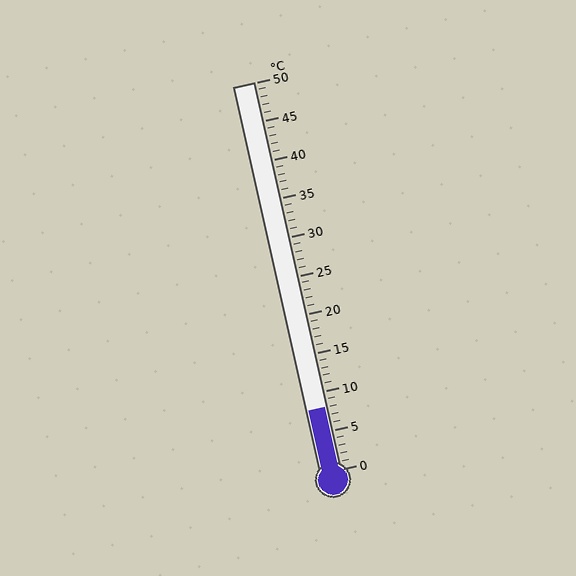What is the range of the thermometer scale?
The thermometer scale ranges from 0°C to 50°C.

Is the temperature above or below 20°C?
The temperature is below 20°C.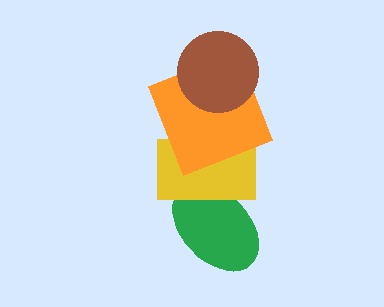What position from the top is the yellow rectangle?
The yellow rectangle is 3rd from the top.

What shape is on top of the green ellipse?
The yellow rectangle is on top of the green ellipse.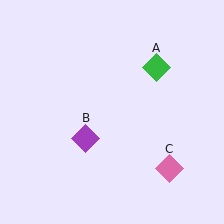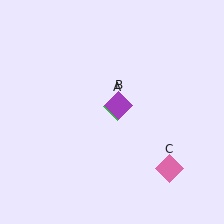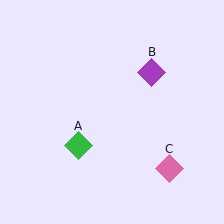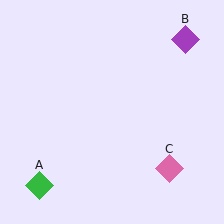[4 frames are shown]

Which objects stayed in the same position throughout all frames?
Pink diamond (object C) remained stationary.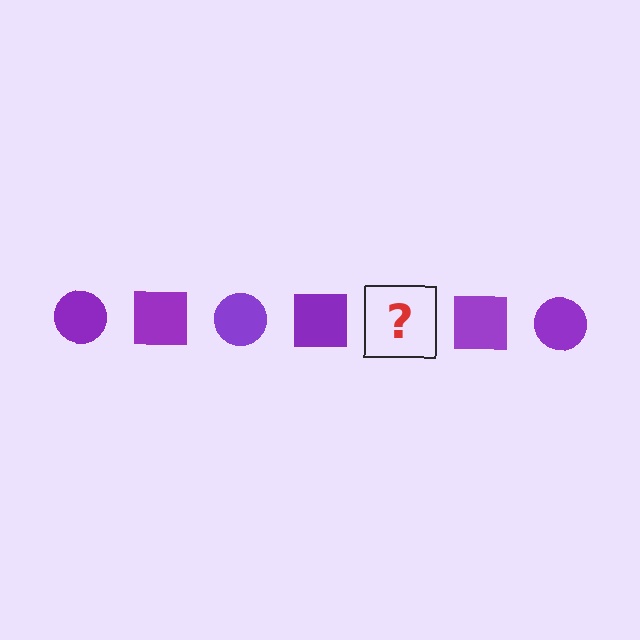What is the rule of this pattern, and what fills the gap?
The rule is that the pattern cycles through circle, square shapes in purple. The gap should be filled with a purple circle.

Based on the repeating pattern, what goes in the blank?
The blank should be a purple circle.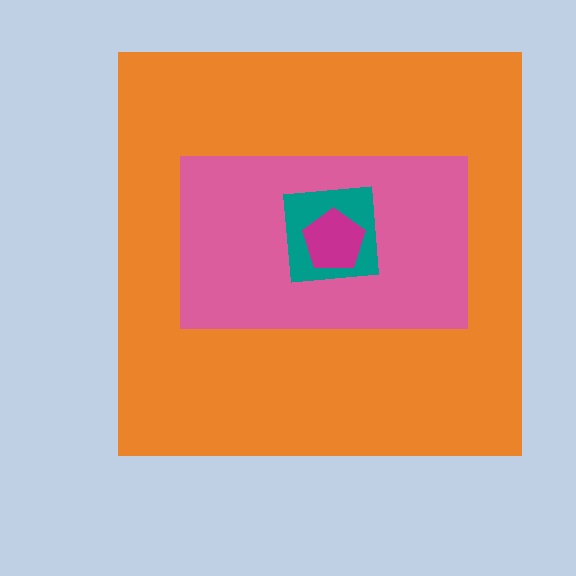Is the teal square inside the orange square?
Yes.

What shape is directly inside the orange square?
The pink rectangle.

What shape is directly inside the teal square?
The magenta pentagon.